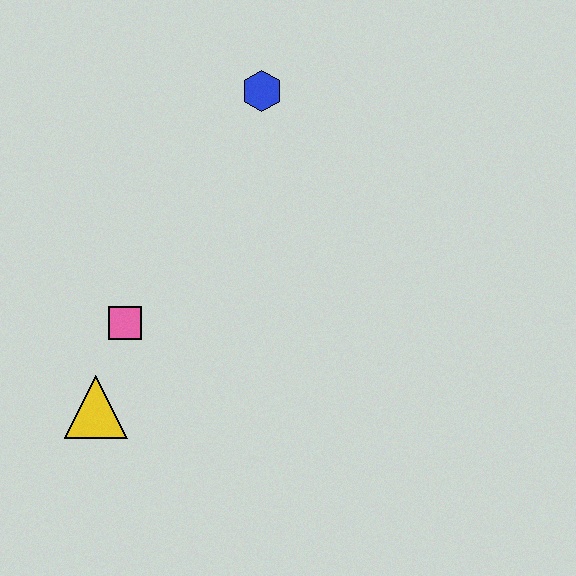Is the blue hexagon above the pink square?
Yes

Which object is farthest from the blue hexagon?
The yellow triangle is farthest from the blue hexagon.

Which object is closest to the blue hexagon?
The pink square is closest to the blue hexagon.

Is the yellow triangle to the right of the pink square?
No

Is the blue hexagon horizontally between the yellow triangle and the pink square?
No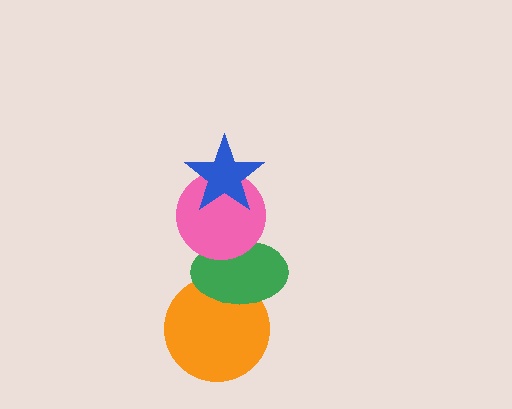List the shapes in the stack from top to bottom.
From top to bottom: the blue star, the pink circle, the green ellipse, the orange circle.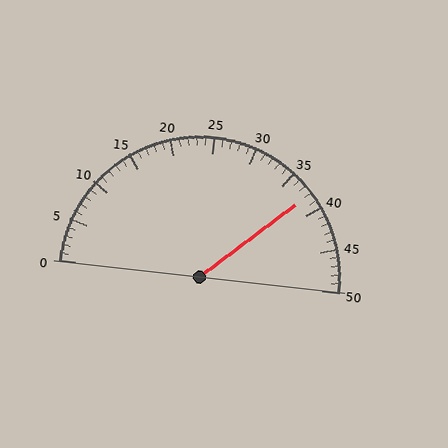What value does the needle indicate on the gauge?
The needle indicates approximately 38.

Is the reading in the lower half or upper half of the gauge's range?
The reading is in the upper half of the range (0 to 50).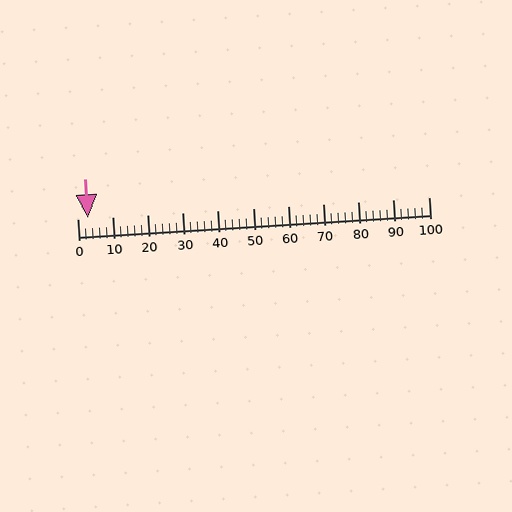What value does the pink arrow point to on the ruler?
The pink arrow points to approximately 3.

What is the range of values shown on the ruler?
The ruler shows values from 0 to 100.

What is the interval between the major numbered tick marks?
The major tick marks are spaced 10 units apart.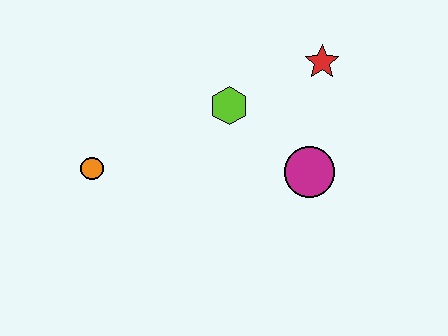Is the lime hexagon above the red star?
No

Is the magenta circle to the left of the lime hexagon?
No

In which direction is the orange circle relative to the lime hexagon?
The orange circle is to the left of the lime hexagon.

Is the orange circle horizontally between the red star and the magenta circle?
No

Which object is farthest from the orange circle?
The red star is farthest from the orange circle.